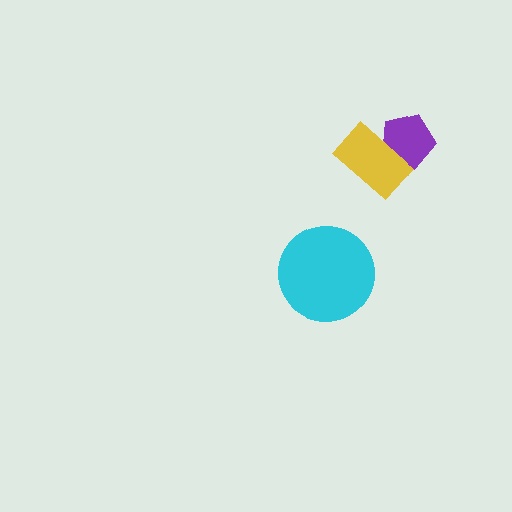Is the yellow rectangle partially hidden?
No, no other shape covers it.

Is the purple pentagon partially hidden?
Yes, it is partially covered by another shape.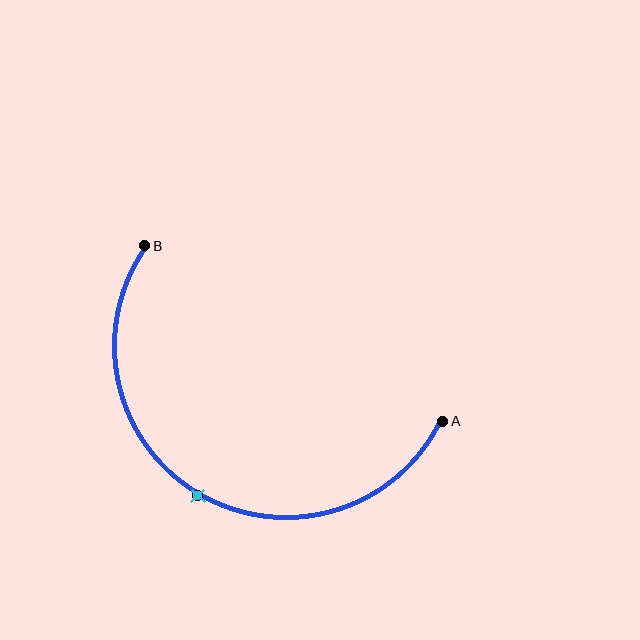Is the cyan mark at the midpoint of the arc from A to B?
Yes. The cyan mark lies on the arc at equal arc-length from both A and B — it is the arc midpoint.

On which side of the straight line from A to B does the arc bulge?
The arc bulges below the straight line connecting A and B.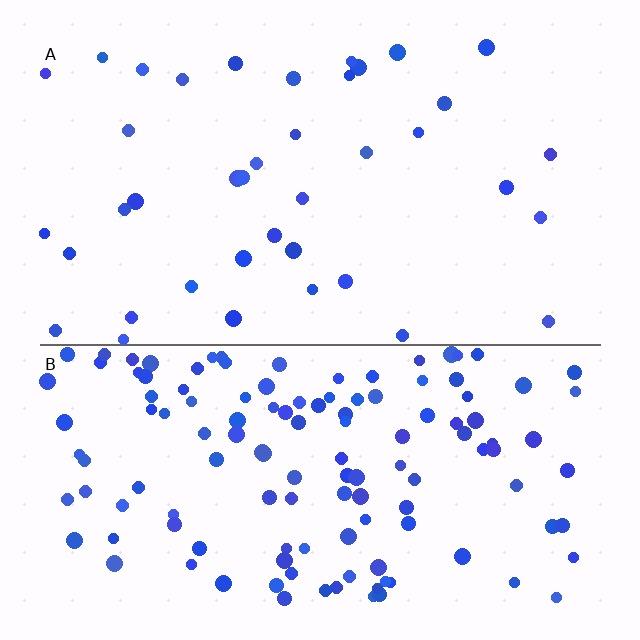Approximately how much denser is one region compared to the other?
Approximately 3.3× — region B over region A.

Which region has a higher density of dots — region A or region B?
B (the bottom).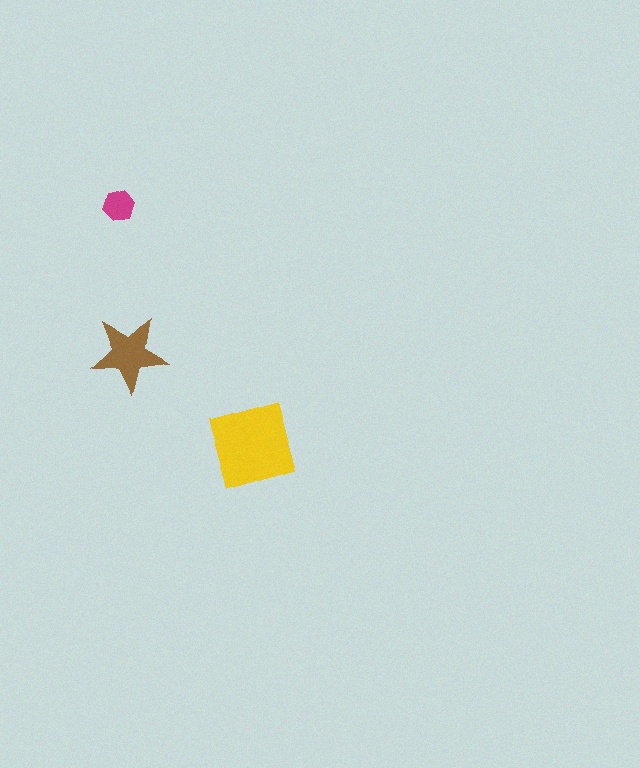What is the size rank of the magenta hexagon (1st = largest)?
3rd.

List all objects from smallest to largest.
The magenta hexagon, the brown star, the yellow square.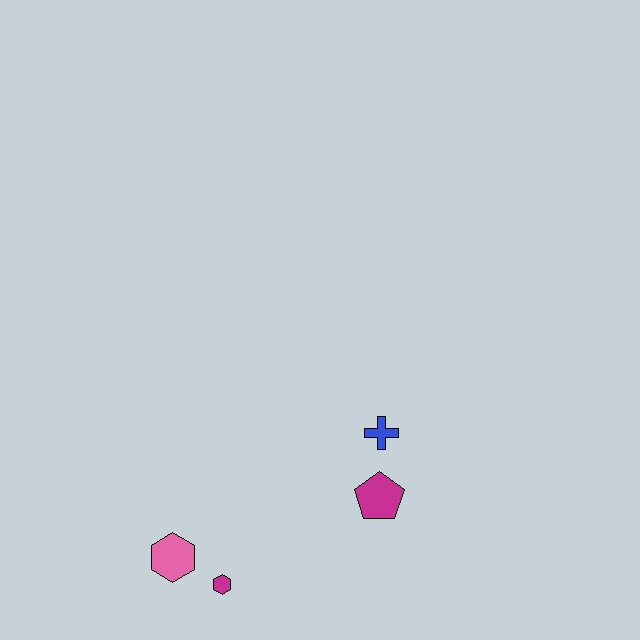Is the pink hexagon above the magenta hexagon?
Yes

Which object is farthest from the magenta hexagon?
The blue cross is farthest from the magenta hexagon.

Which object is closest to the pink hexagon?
The magenta hexagon is closest to the pink hexagon.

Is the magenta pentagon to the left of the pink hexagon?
No